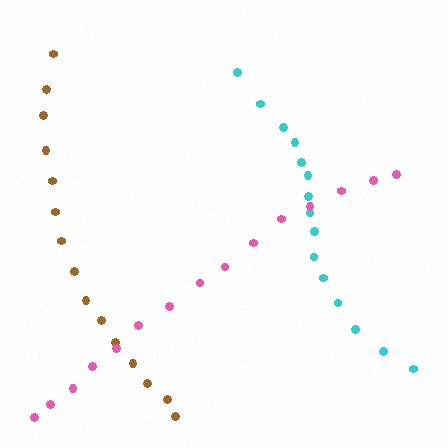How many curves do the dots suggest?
There are 3 distinct paths.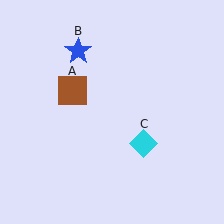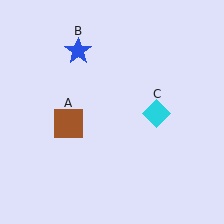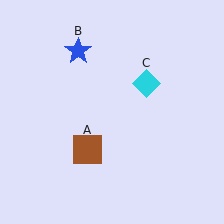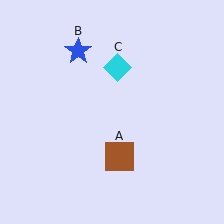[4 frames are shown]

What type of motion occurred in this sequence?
The brown square (object A), cyan diamond (object C) rotated counterclockwise around the center of the scene.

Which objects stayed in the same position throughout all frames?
Blue star (object B) remained stationary.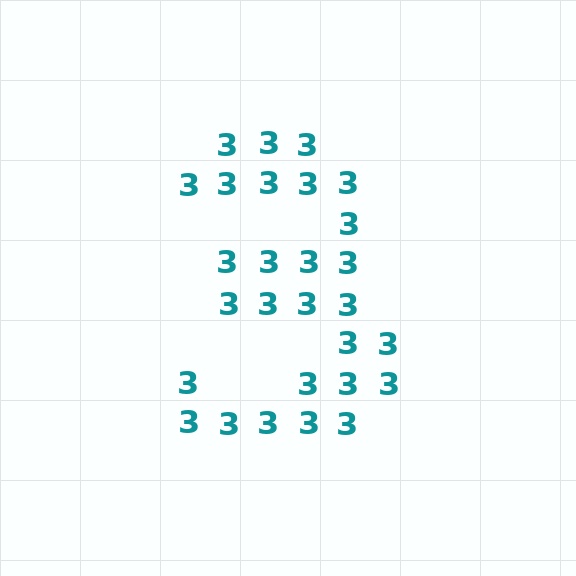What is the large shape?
The large shape is the digit 3.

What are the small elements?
The small elements are digit 3's.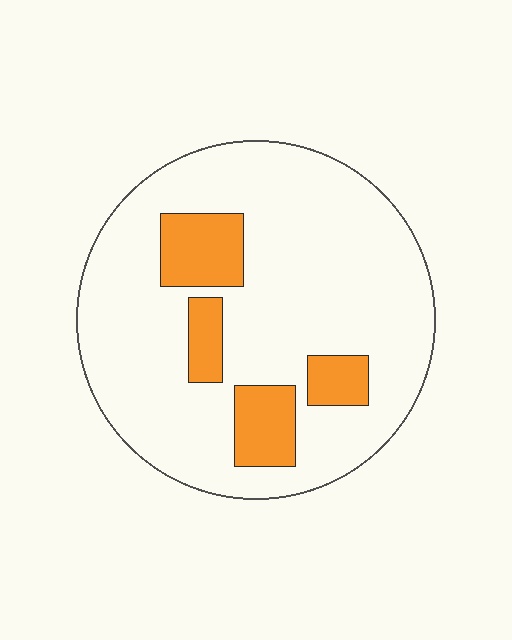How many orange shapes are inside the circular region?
4.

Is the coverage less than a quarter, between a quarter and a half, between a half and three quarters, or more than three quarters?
Less than a quarter.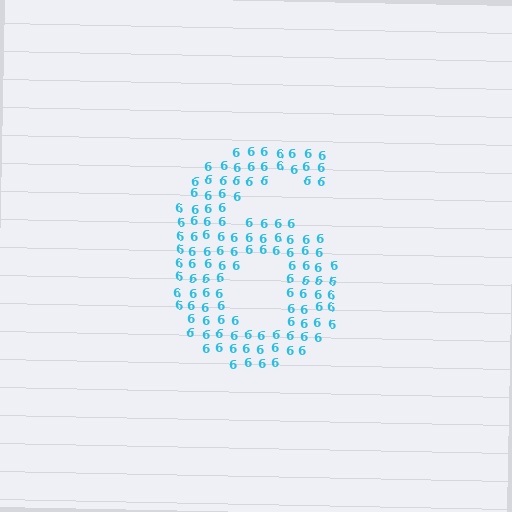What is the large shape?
The large shape is the digit 6.